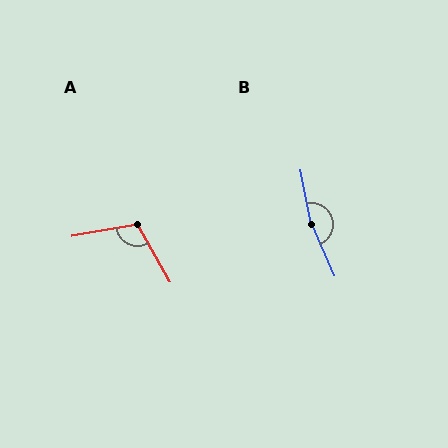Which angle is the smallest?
A, at approximately 109 degrees.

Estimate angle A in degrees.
Approximately 109 degrees.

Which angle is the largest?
B, at approximately 167 degrees.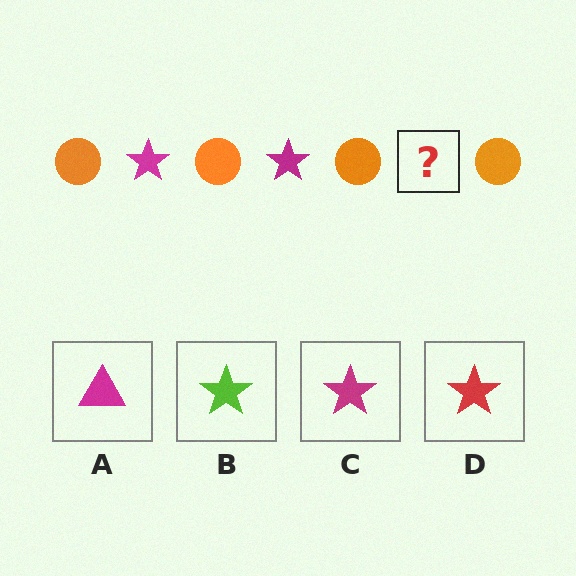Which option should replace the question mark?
Option C.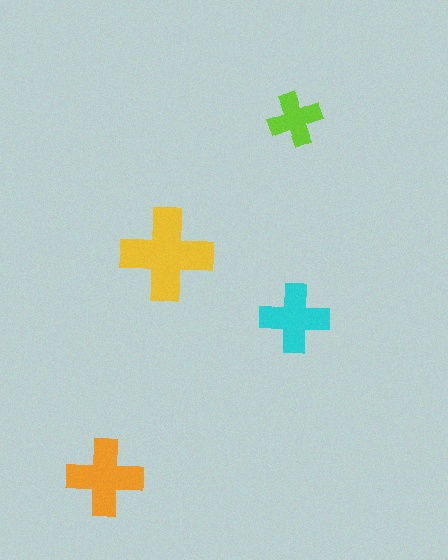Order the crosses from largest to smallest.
the yellow one, the orange one, the cyan one, the lime one.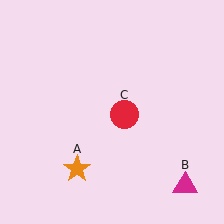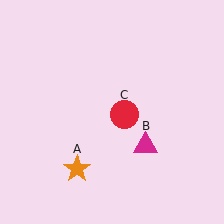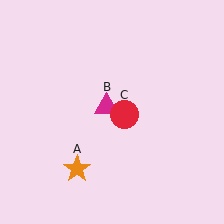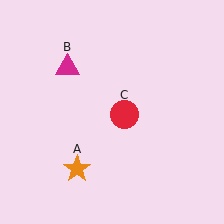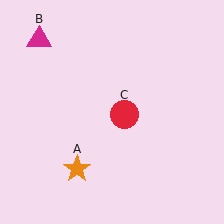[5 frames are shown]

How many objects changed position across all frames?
1 object changed position: magenta triangle (object B).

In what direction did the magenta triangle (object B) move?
The magenta triangle (object B) moved up and to the left.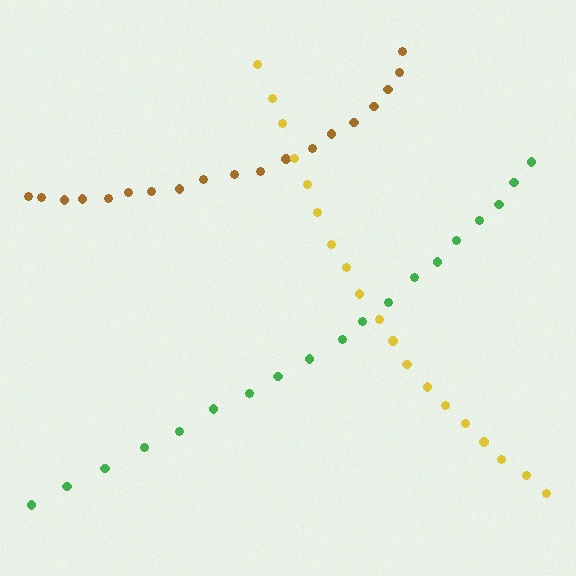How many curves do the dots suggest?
There are 3 distinct paths.